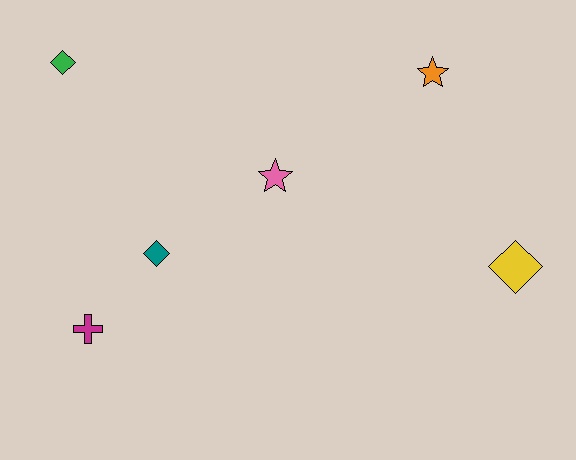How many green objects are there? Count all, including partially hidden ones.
There is 1 green object.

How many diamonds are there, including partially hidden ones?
There are 3 diamonds.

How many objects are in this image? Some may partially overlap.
There are 6 objects.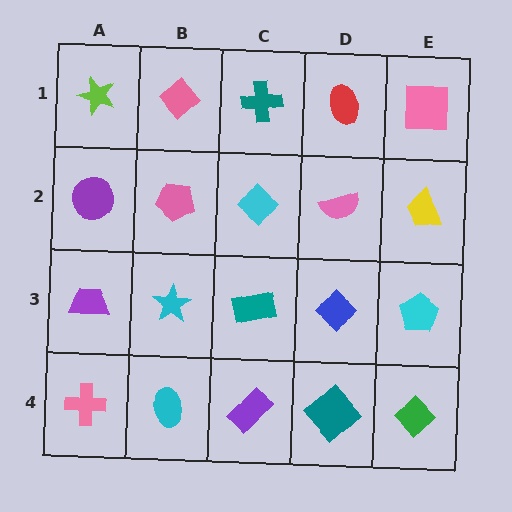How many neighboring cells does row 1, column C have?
3.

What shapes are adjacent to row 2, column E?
A pink square (row 1, column E), a cyan pentagon (row 3, column E), a pink semicircle (row 2, column D).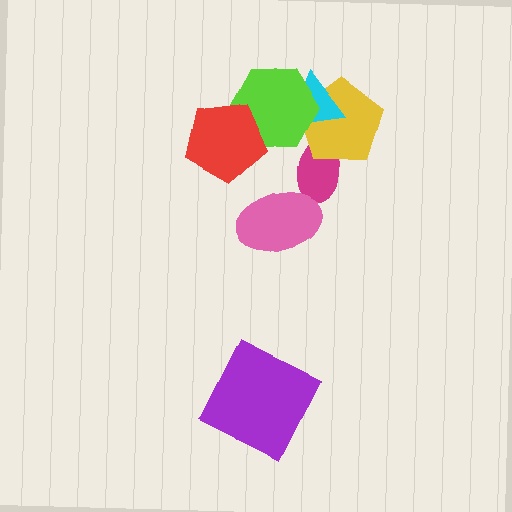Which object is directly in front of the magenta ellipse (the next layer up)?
The yellow pentagon is directly in front of the magenta ellipse.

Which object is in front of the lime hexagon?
The red pentagon is in front of the lime hexagon.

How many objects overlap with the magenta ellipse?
2 objects overlap with the magenta ellipse.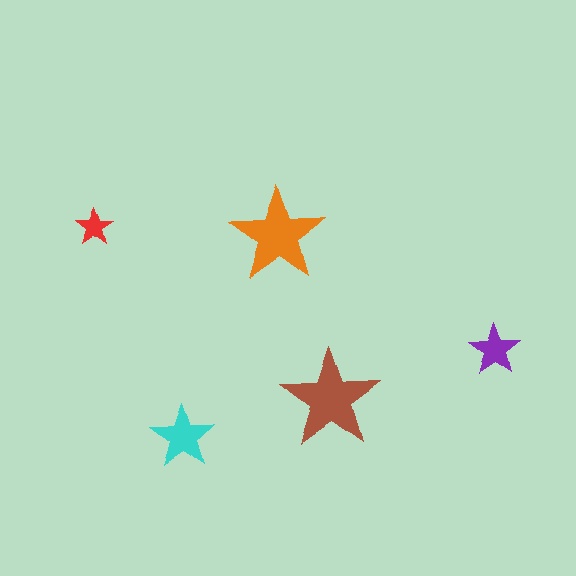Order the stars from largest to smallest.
the brown one, the orange one, the cyan one, the purple one, the red one.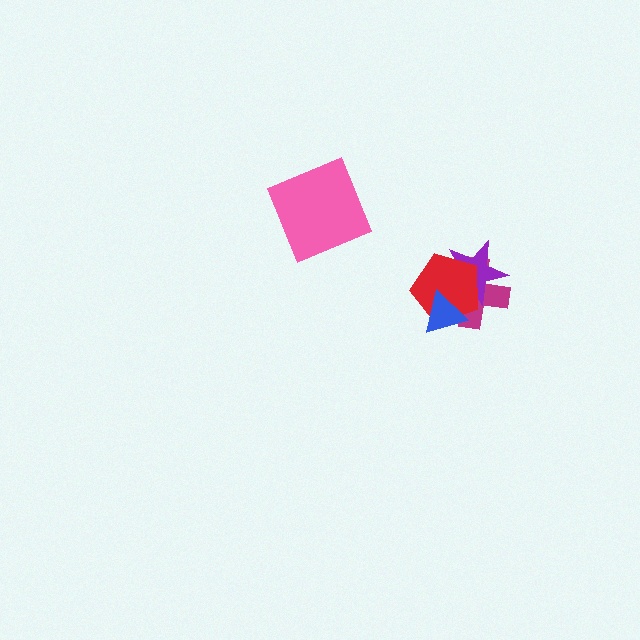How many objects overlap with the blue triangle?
3 objects overlap with the blue triangle.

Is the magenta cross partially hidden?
Yes, it is partially covered by another shape.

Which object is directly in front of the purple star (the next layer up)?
The red pentagon is directly in front of the purple star.